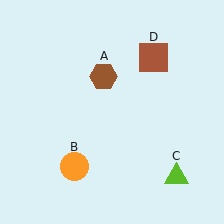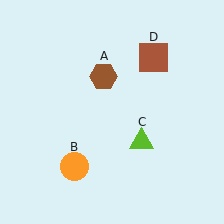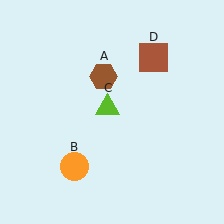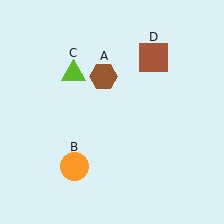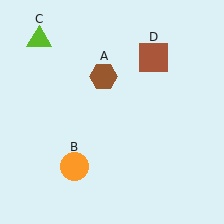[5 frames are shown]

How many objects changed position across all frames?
1 object changed position: lime triangle (object C).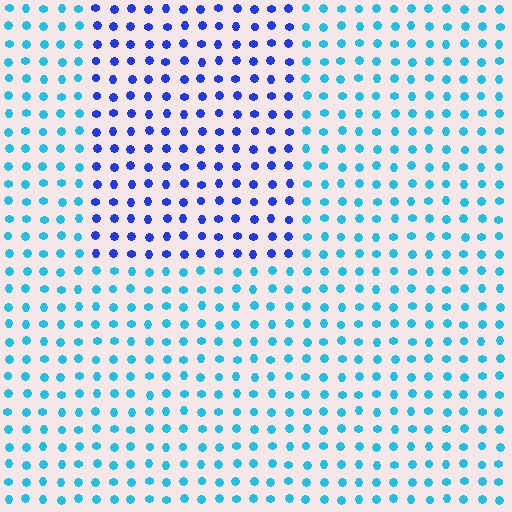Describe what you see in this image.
The image is filled with small cyan elements in a uniform arrangement. A rectangle-shaped region is visible where the elements are tinted to a slightly different hue, forming a subtle color boundary.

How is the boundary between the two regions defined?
The boundary is defined purely by a slight shift in hue (about 43 degrees). Spacing, size, and orientation are identical on both sides.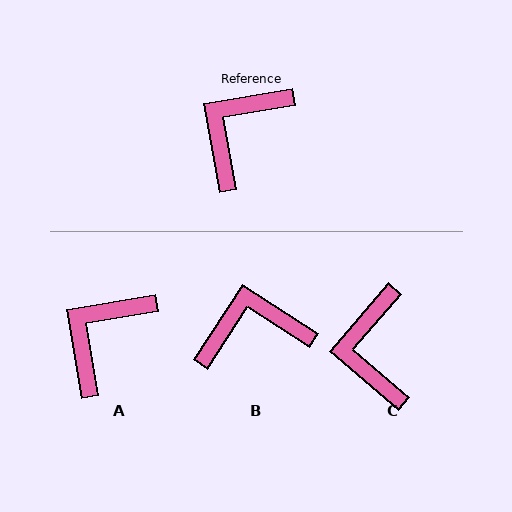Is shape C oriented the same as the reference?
No, it is off by about 40 degrees.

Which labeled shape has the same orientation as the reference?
A.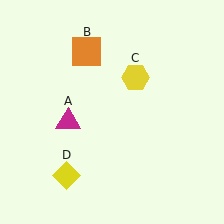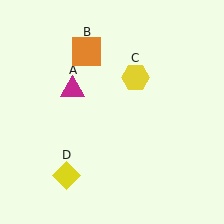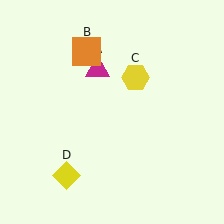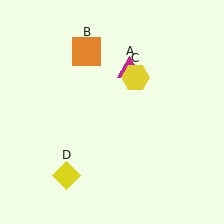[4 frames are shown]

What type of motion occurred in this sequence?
The magenta triangle (object A) rotated clockwise around the center of the scene.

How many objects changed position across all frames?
1 object changed position: magenta triangle (object A).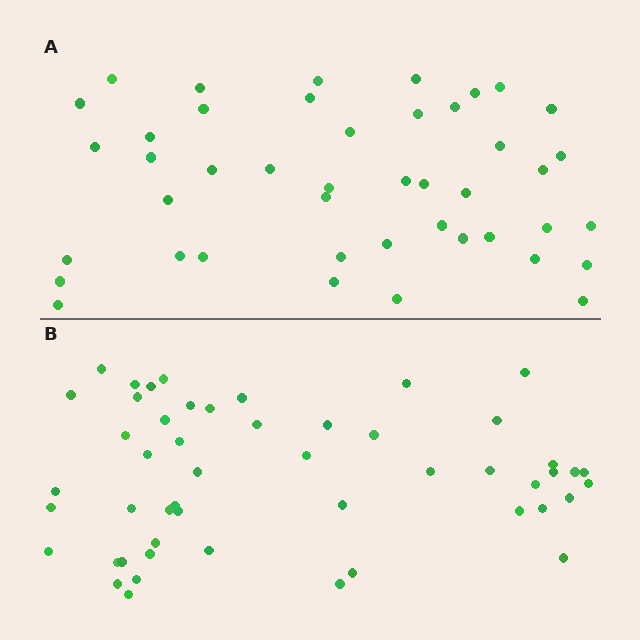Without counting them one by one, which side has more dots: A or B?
Region B (the bottom region) has more dots.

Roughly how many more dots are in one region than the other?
Region B has roughly 8 or so more dots than region A.